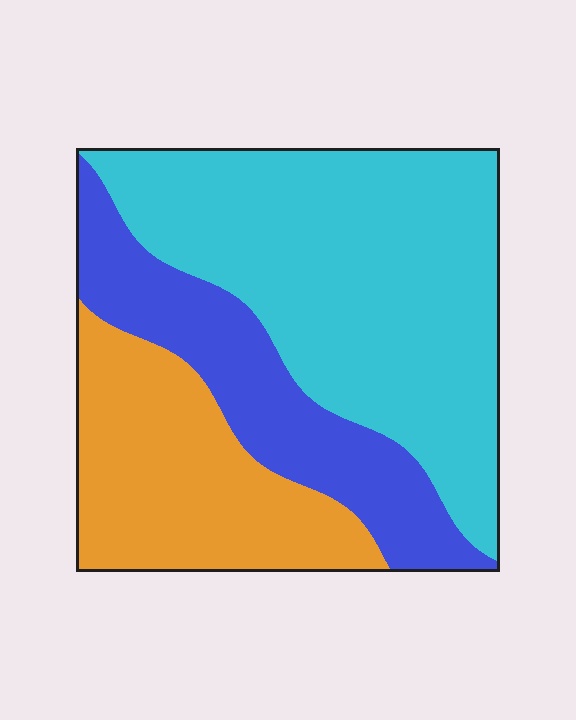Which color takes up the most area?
Cyan, at roughly 50%.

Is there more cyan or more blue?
Cyan.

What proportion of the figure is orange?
Orange takes up between a quarter and a half of the figure.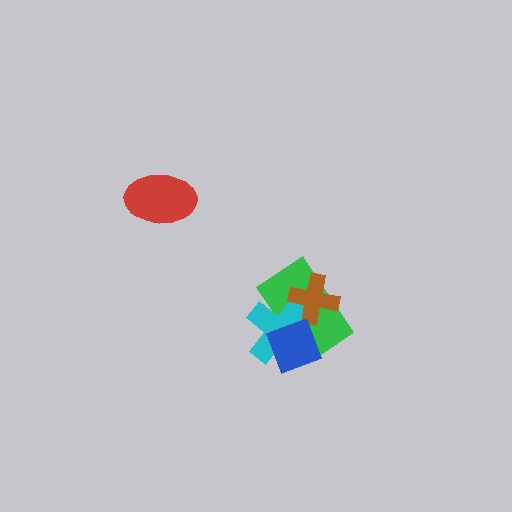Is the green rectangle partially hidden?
Yes, it is partially covered by another shape.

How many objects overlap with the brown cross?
2 objects overlap with the brown cross.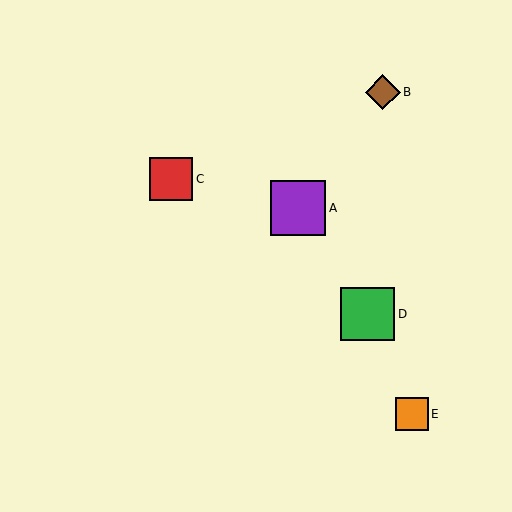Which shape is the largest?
The purple square (labeled A) is the largest.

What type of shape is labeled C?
Shape C is a red square.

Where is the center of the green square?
The center of the green square is at (368, 314).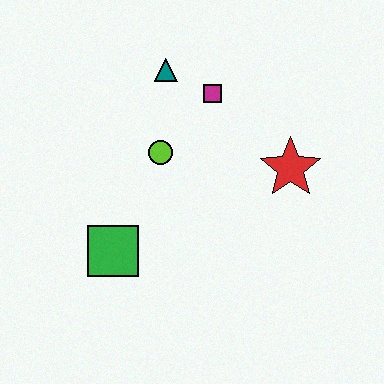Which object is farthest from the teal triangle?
The green square is farthest from the teal triangle.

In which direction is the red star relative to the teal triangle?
The red star is to the right of the teal triangle.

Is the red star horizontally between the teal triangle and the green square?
No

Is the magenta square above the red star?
Yes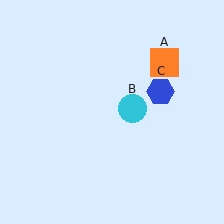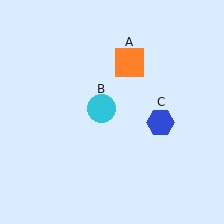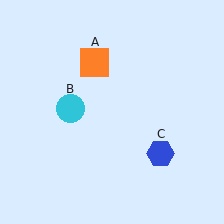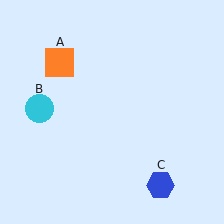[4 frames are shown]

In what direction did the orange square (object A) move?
The orange square (object A) moved left.